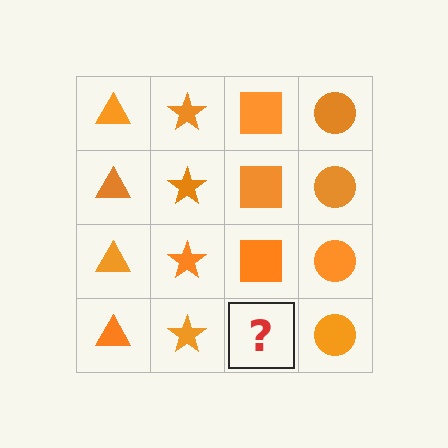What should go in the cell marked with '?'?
The missing cell should contain an orange square.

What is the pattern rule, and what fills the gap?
The rule is that each column has a consistent shape. The gap should be filled with an orange square.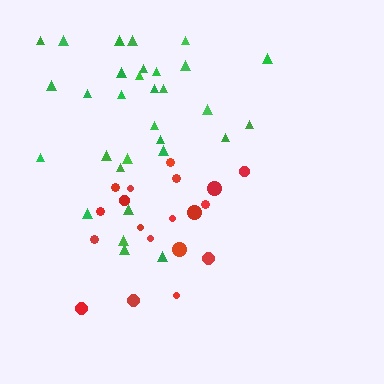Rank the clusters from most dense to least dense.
red, green.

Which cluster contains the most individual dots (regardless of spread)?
Green (31).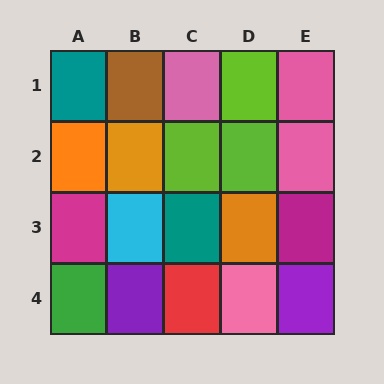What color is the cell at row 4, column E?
Purple.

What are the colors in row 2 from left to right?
Orange, orange, lime, lime, pink.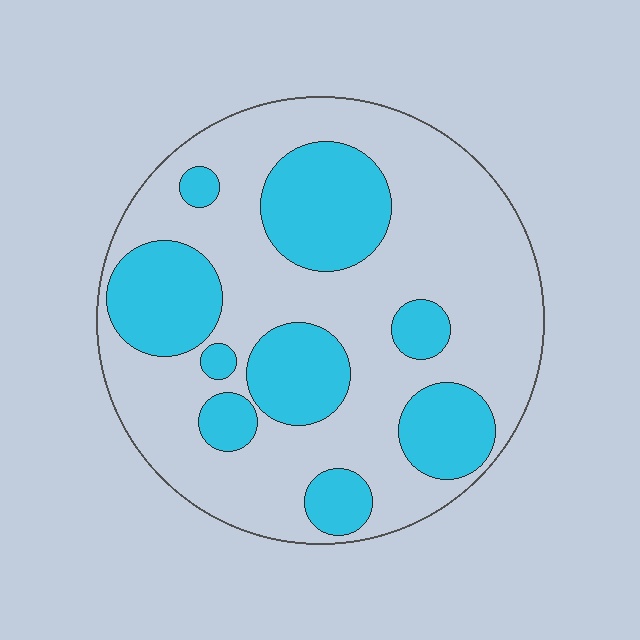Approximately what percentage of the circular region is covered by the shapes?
Approximately 35%.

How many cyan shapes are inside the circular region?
9.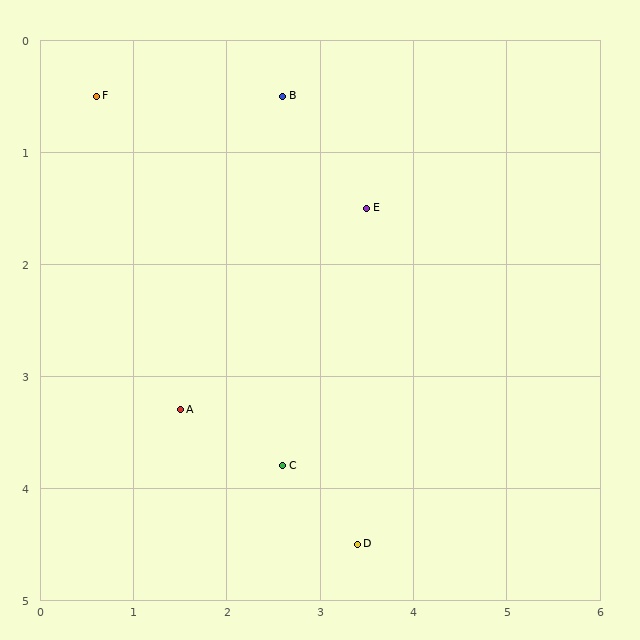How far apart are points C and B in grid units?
Points C and B are about 3.3 grid units apart.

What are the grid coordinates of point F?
Point F is at approximately (0.6, 0.5).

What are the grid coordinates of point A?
Point A is at approximately (1.5, 3.3).